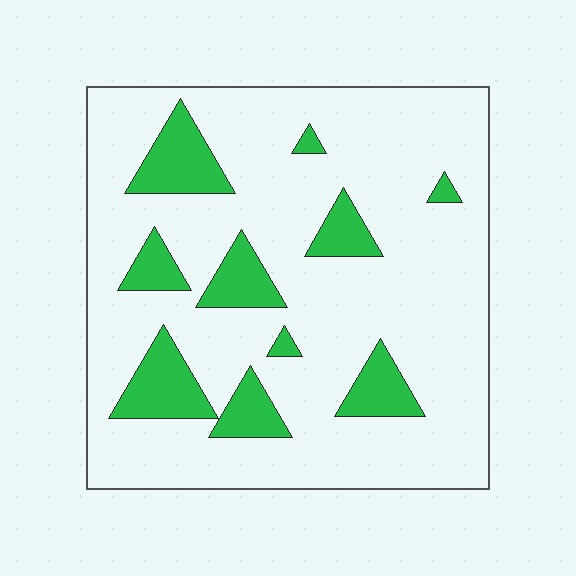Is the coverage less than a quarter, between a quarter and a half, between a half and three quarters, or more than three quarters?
Less than a quarter.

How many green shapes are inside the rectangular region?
10.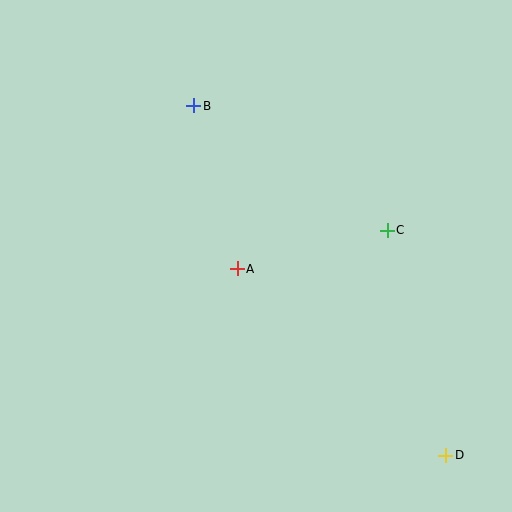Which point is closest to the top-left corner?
Point B is closest to the top-left corner.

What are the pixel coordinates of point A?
Point A is at (237, 269).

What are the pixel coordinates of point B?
Point B is at (194, 106).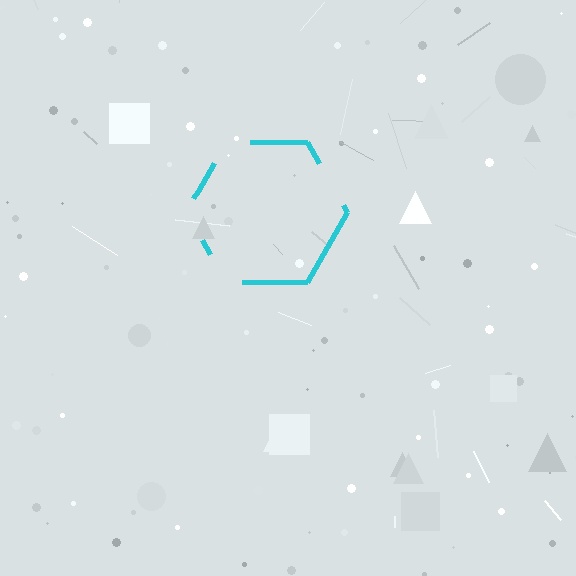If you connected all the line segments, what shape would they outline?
They would outline a hexagon.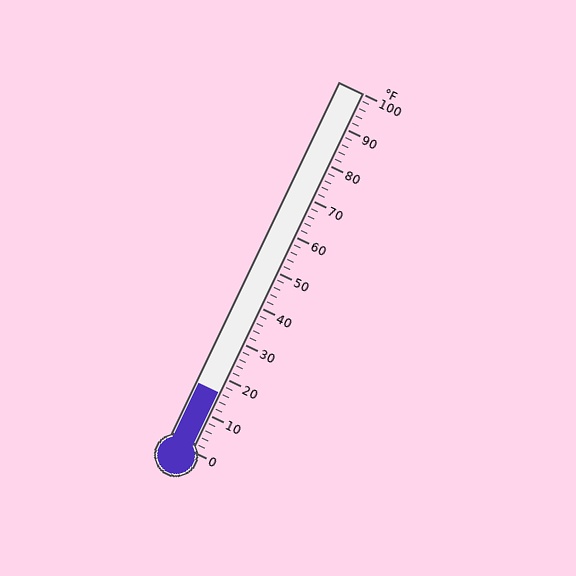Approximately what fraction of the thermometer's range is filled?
The thermometer is filled to approximately 15% of its range.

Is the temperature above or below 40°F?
The temperature is below 40°F.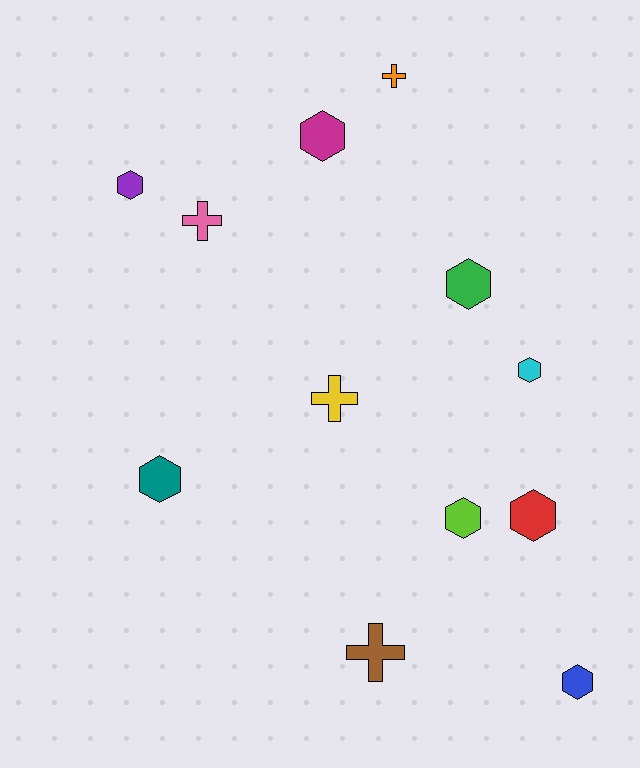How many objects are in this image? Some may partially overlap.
There are 12 objects.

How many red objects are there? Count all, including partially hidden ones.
There is 1 red object.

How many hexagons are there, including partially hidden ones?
There are 8 hexagons.